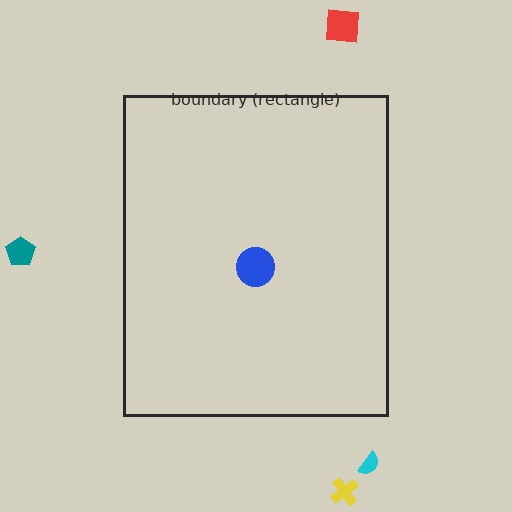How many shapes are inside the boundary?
1 inside, 4 outside.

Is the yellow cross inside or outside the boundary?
Outside.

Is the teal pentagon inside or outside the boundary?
Outside.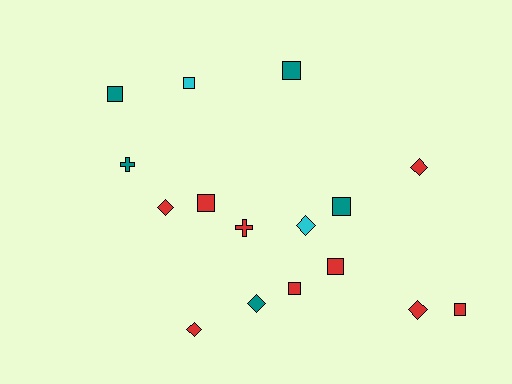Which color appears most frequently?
Red, with 9 objects.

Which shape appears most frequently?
Square, with 8 objects.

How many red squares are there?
There are 4 red squares.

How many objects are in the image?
There are 16 objects.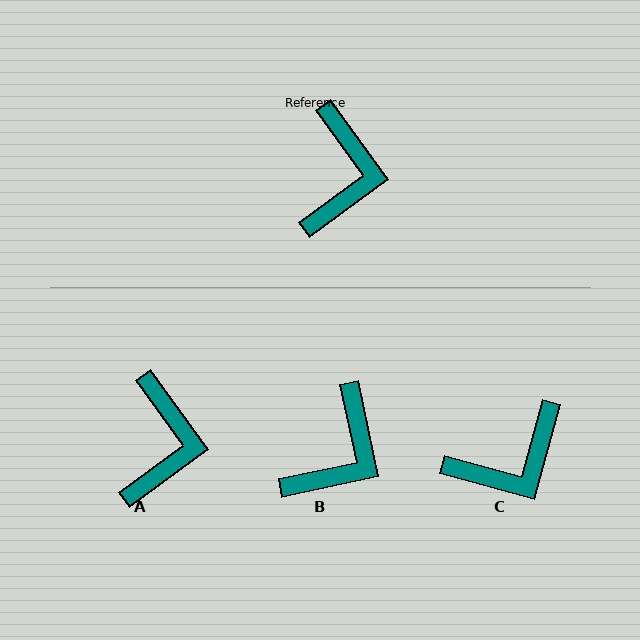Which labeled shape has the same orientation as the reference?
A.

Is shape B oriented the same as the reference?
No, it is off by about 25 degrees.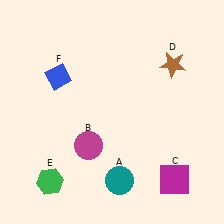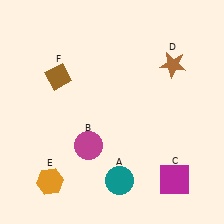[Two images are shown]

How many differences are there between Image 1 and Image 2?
There are 2 differences between the two images.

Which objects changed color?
E changed from green to orange. F changed from blue to brown.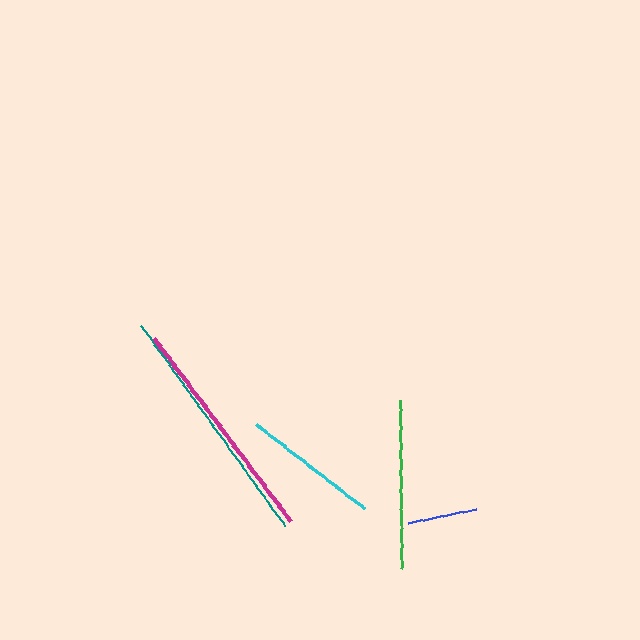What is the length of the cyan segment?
The cyan segment is approximately 138 pixels long.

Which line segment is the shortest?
The blue line is the shortest at approximately 69 pixels.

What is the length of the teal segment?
The teal segment is approximately 247 pixels long.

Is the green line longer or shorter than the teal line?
The teal line is longer than the green line.